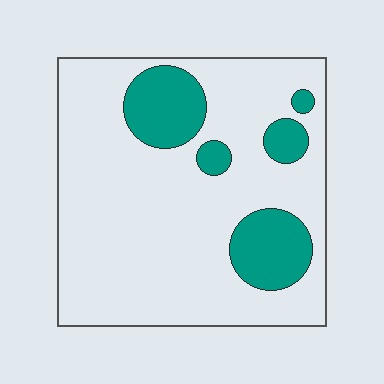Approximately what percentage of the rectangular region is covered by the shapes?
Approximately 20%.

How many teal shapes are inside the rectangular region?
5.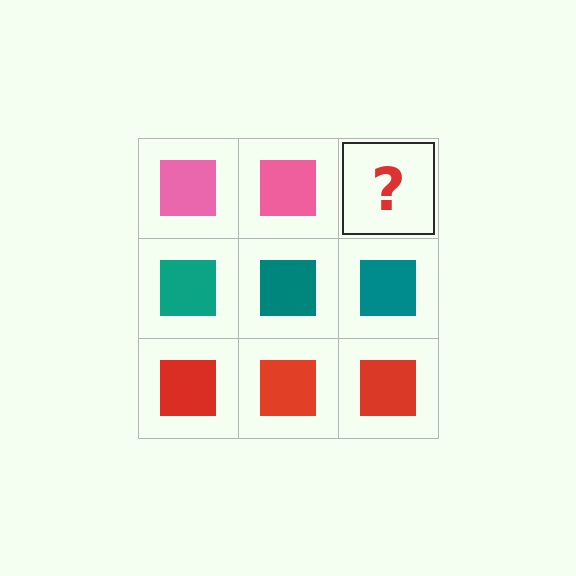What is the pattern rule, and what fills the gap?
The rule is that each row has a consistent color. The gap should be filled with a pink square.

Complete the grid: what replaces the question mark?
The question mark should be replaced with a pink square.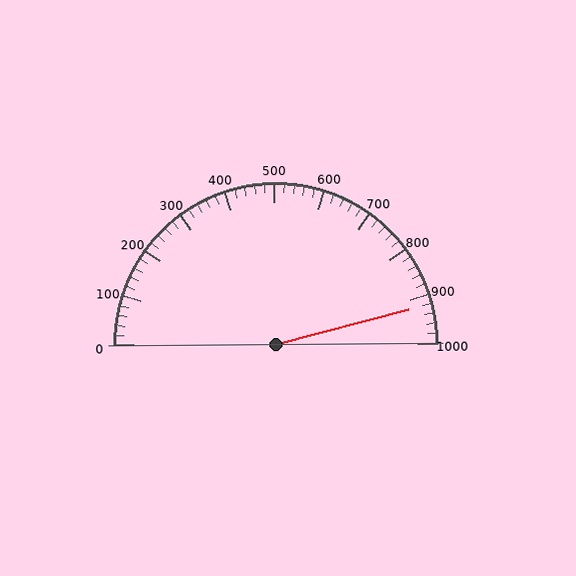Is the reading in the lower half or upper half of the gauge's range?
The reading is in the upper half of the range (0 to 1000).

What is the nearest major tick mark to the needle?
The nearest major tick mark is 900.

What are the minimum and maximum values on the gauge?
The gauge ranges from 0 to 1000.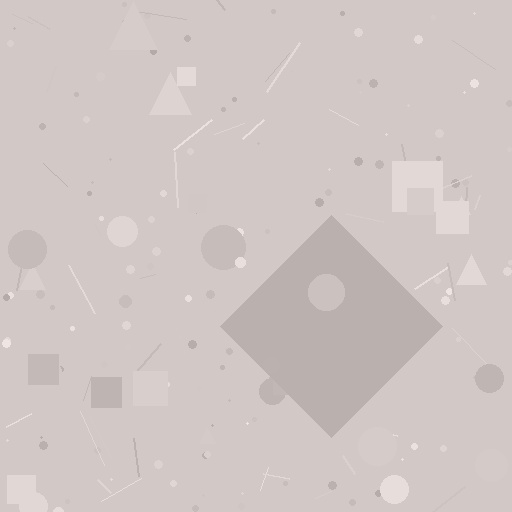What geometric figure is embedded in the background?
A diamond is embedded in the background.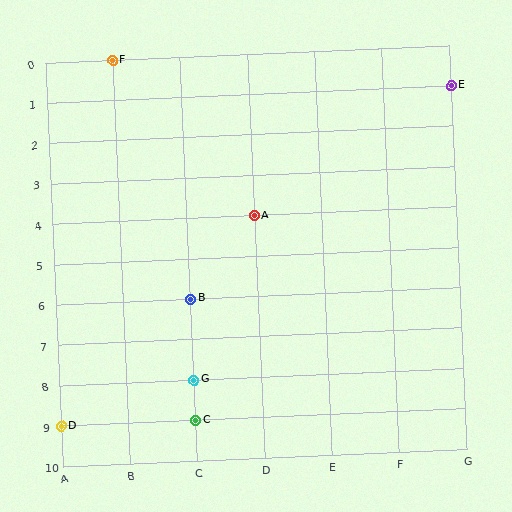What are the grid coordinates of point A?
Point A is at grid coordinates (D, 4).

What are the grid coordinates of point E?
Point E is at grid coordinates (G, 1).